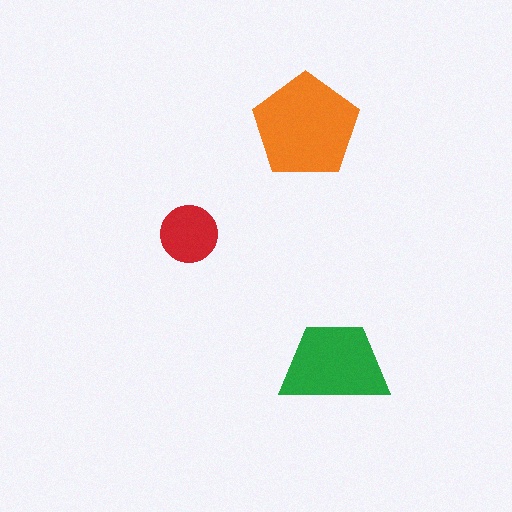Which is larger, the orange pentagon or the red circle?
The orange pentagon.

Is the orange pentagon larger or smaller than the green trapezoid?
Larger.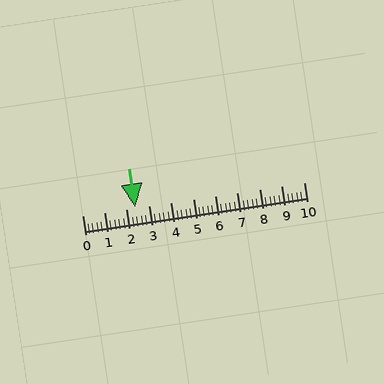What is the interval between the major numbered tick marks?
The major tick marks are spaced 1 units apart.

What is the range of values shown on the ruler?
The ruler shows values from 0 to 10.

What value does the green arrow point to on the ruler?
The green arrow points to approximately 2.4.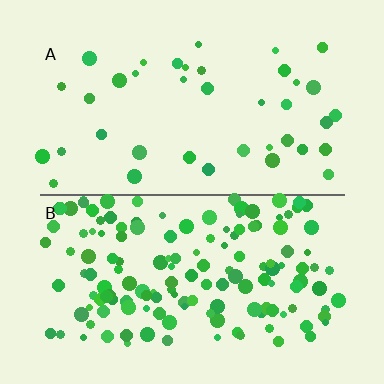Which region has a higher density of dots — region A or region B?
B (the bottom).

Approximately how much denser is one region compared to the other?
Approximately 3.8× — region B over region A.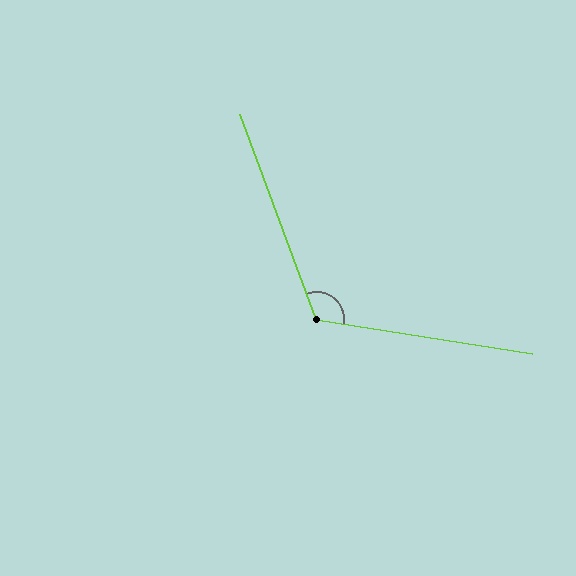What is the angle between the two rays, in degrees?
Approximately 120 degrees.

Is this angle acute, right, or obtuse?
It is obtuse.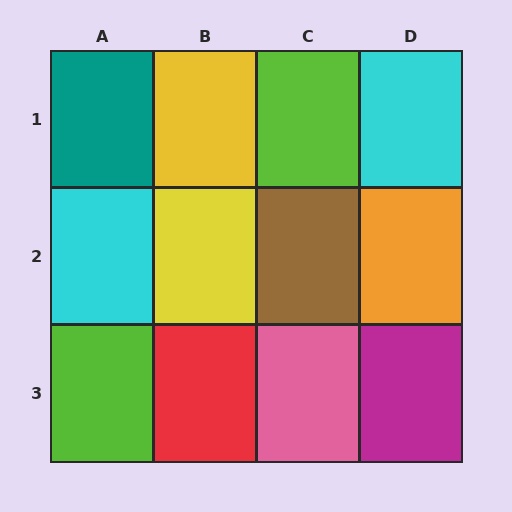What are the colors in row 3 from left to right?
Lime, red, pink, magenta.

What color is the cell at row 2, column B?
Yellow.